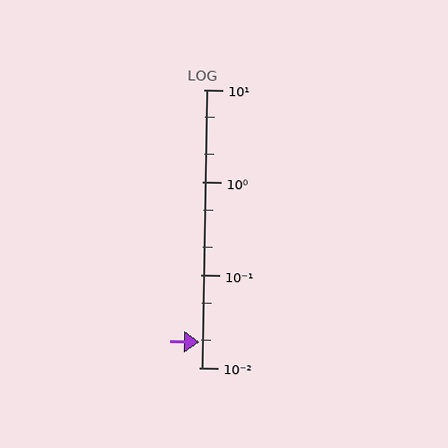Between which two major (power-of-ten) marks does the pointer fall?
The pointer is between 0.01 and 0.1.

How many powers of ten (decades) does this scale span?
The scale spans 3 decades, from 0.01 to 10.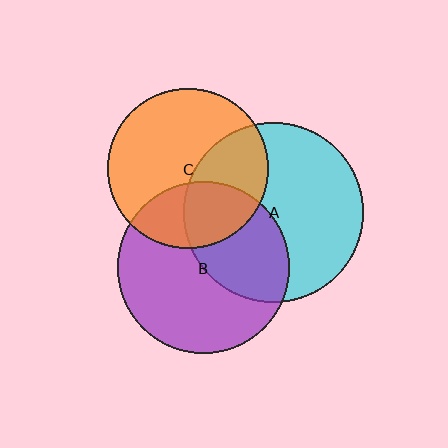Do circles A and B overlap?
Yes.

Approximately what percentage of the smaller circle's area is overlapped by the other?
Approximately 40%.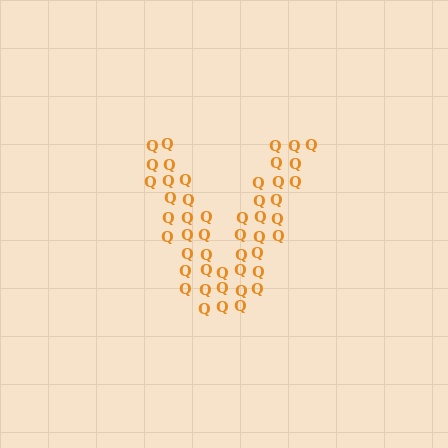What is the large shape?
The large shape is the letter V.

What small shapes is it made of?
It is made of small letter Q's.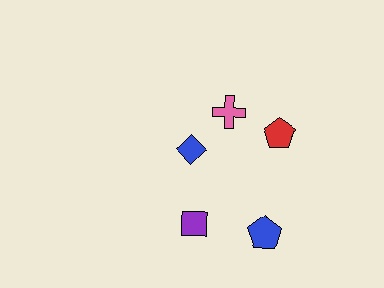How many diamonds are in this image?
There is 1 diamond.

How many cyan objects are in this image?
There are no cyan objects.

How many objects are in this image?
There are 5 objects.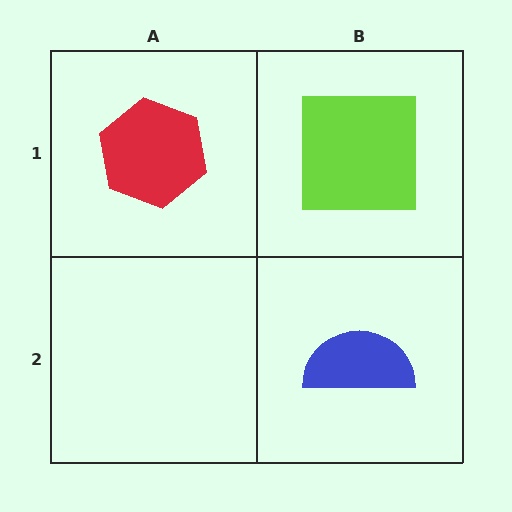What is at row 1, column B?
A lime square.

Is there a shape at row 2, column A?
No, that cell is empty.